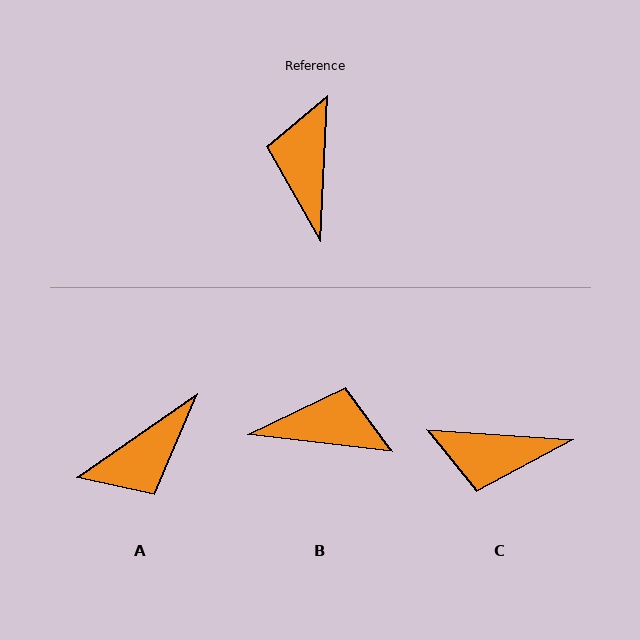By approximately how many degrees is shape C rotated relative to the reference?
Approximately 89 degrees counter-clockwise.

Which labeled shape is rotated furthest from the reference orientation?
A, about 127 degrees away.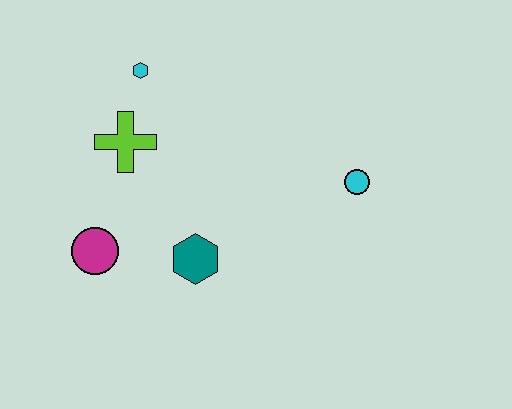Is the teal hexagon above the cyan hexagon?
No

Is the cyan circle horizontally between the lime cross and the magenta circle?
No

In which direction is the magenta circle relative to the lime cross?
The magenta circle is below the lime cross.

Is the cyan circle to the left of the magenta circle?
No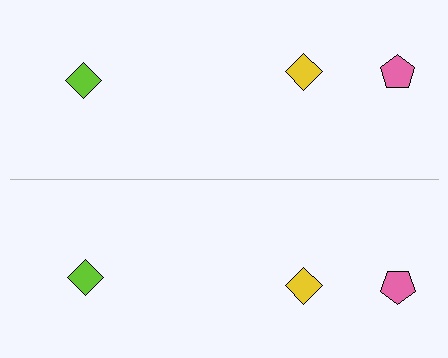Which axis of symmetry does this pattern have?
The pattern has a horizontal axis of symmetry running through the center of the image.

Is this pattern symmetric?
Yes, this pattern has bilateral (reflection) symmetry.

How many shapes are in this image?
There are 6 shapes in this image.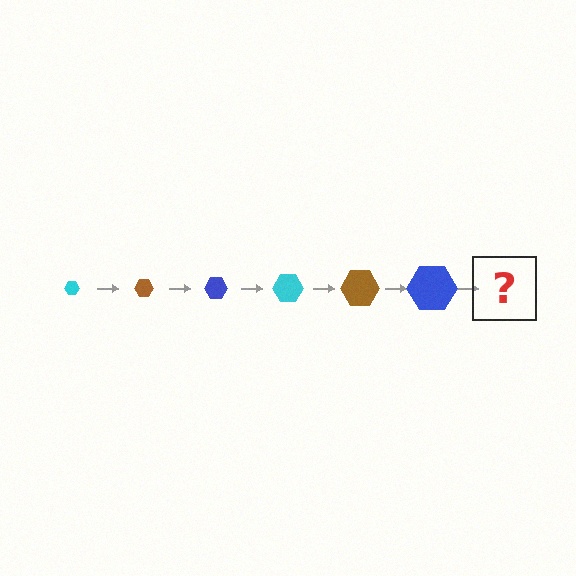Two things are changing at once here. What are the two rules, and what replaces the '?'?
The two rules are that the hexagon grows larger each step and the color cycles through cyan, brown, and blue. The '?' should be a cyan hexagon, larger than the previous one.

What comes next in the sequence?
The next element should be a cyan hexagon, larger than the previous one.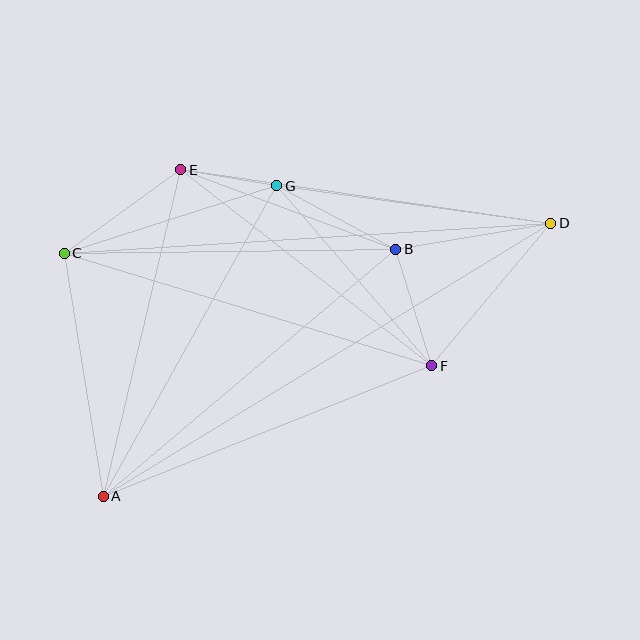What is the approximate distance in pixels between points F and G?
The distance between F and G is approximately 238 pixels.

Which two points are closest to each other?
Points E and G are closest to each other.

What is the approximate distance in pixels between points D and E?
The distance between D and E is approximately 374 pixels.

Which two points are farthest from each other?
Points A and D are farthest from each other.